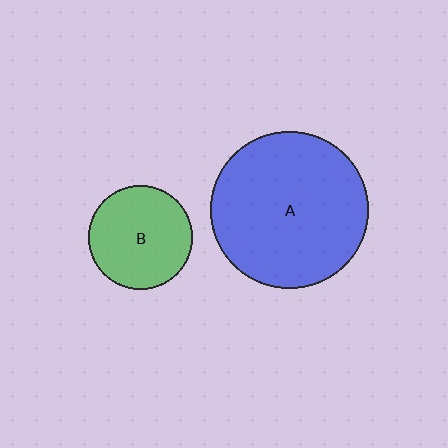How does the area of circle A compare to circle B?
Approximately 2.3 times.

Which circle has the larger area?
Circle A (blue).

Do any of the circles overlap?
No, none of the circles overlap.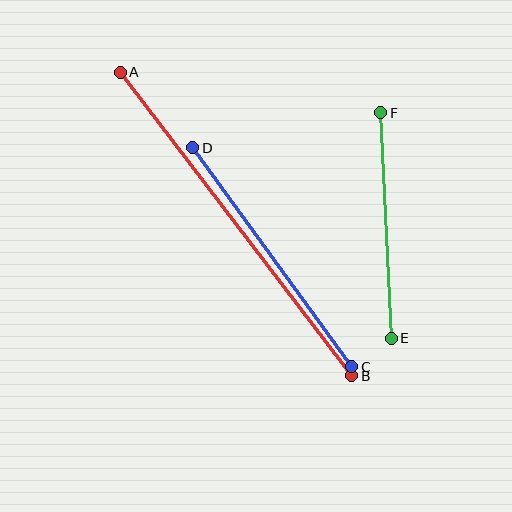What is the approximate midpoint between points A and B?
The midpoint is at approximately (236, 224) pixels.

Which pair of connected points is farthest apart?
Points A and B are farthest apart.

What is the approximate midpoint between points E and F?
The midpoint is at approximately (386, 226) pixels.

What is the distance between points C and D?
The distance is approximately 271 pixels.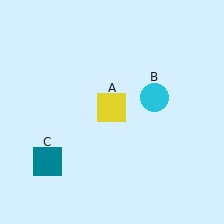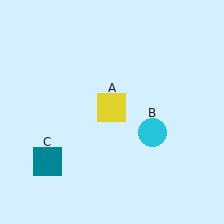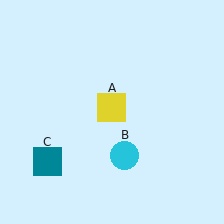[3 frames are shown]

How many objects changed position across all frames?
1 object changed position: cyan circle (object B).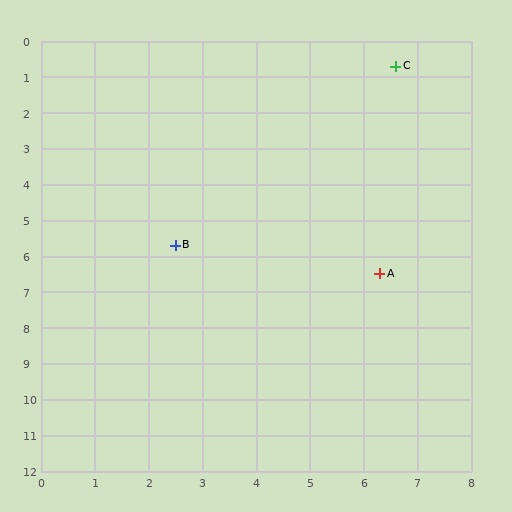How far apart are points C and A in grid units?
Points C and A are about 5.8 grid units apart.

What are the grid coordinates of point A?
Point A is at approximately (6.3, 6.5).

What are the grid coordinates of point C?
Point C is at approximately (6.6, 0.7).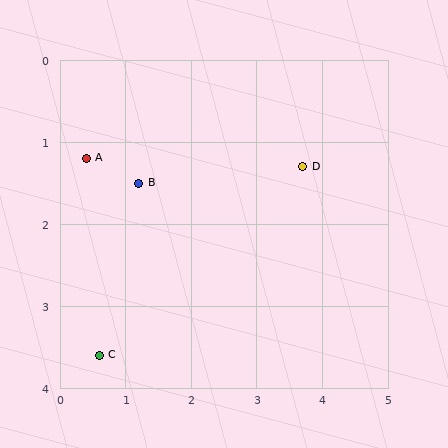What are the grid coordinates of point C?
Point C is at approximately (0.6, 3.6).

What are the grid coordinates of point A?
Point A is at approximately (0.4, 1.2).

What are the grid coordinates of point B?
Point B is at approximately (1.2, 1.5).